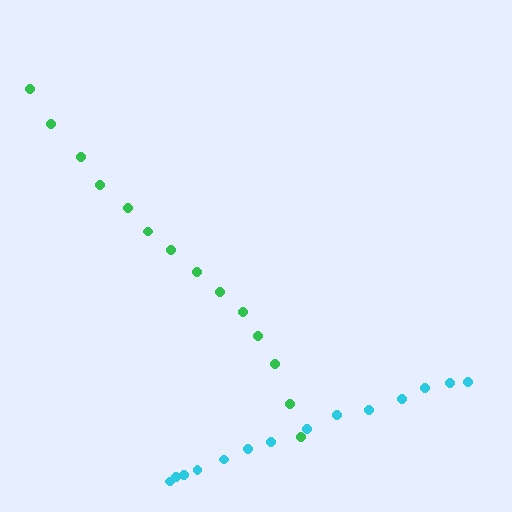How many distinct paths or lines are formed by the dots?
There are 2 distinct paths.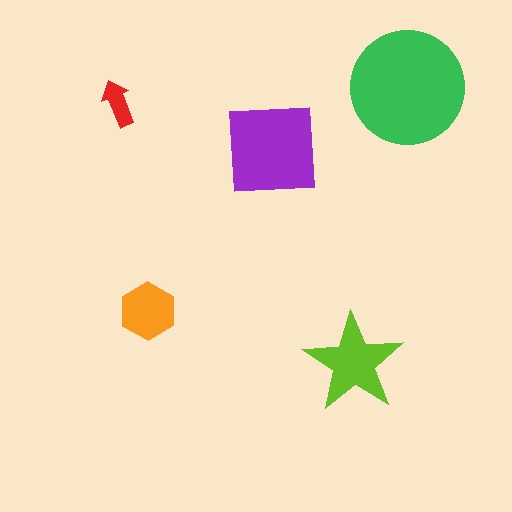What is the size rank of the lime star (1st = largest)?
3rd.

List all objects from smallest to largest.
The red arrow, the orange hexagon, the lime star, the purple square, the green circle.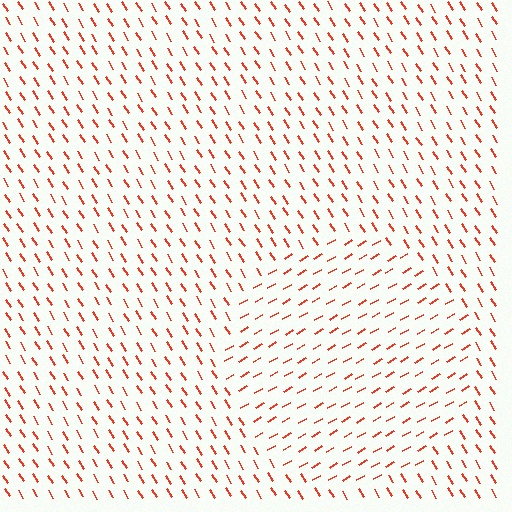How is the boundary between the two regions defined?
The boundary is defined purely by a change in line orientation (approximately 88 degrees difference). All lines are the same color and thickness.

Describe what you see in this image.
The image is filled with small red line segments. A circle region in the image has lines oriented differently from the surrounding lines, creating a visible texture boundary.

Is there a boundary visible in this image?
Yes, there is a texture boundary formed by a change in line orientation.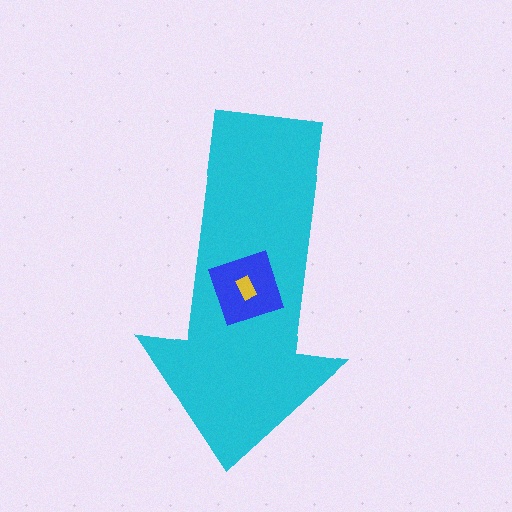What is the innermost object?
The yellow rectangle.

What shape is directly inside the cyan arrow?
The blue diamond.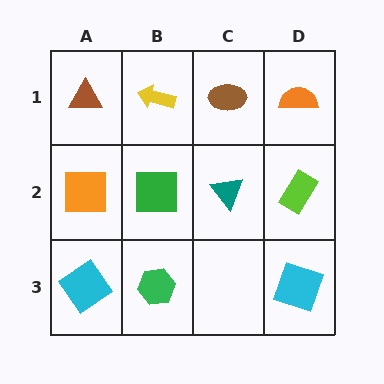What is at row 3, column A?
A cyan diamond.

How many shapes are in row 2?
4 shapes.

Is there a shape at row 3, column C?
No, that cell is empty.